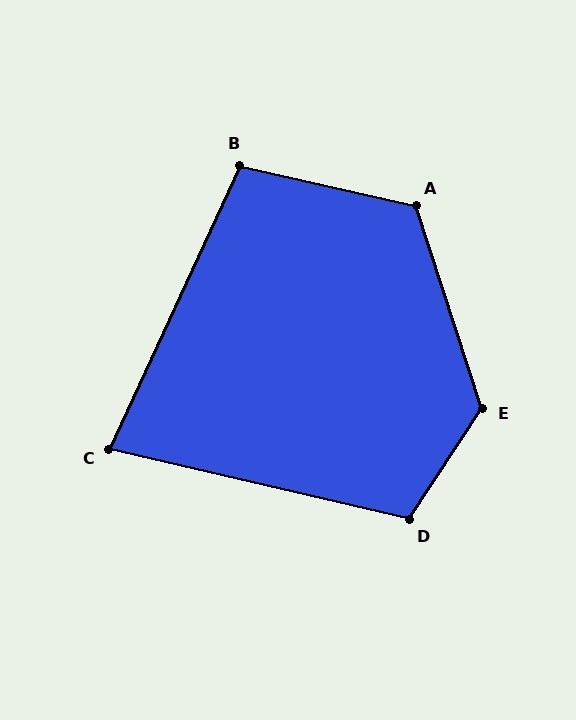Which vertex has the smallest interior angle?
C, at approximately 78 degrees.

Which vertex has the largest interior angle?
E, at approximately 128 degrees.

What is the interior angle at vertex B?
Approximately 102 degrees (obtuse).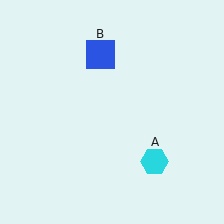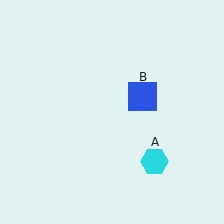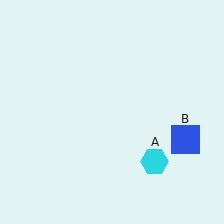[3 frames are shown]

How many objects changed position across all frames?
1 object changed position: blue square (object B).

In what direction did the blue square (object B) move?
The blue square (object B) moved down and to the right.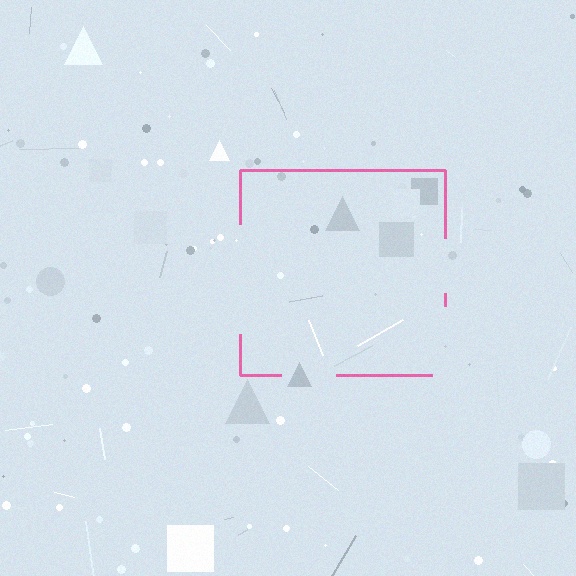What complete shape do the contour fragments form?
The contour fragments form a square.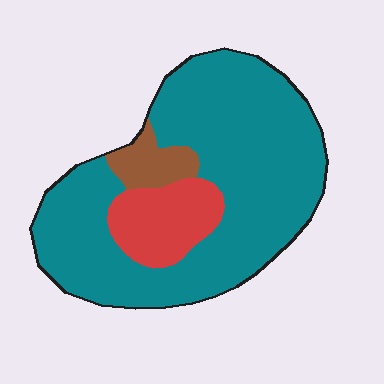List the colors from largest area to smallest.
From largest to smallest: teal, red, brown.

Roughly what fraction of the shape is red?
Red covers 15% of the shape.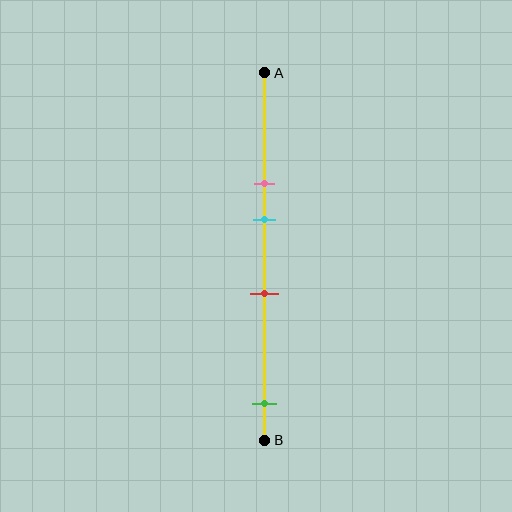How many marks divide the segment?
There are 4 marks dividing the segment.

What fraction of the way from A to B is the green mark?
The green mark is approximately 90% (0.9) of the way from A to B.